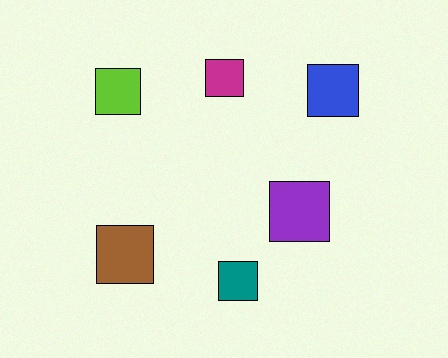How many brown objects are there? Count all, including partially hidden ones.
There is 1 brown object.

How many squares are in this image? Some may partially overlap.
There are 6 squares.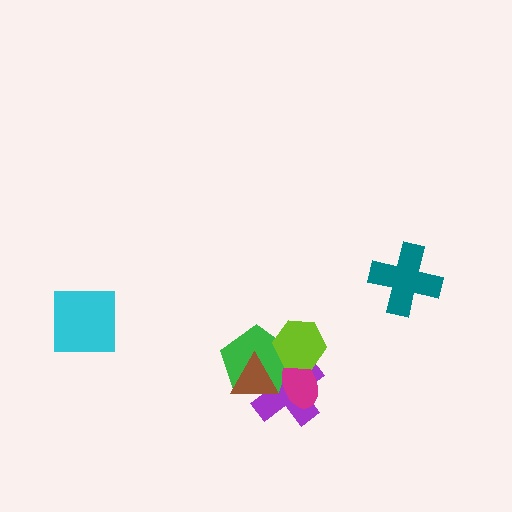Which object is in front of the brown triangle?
The magenta ellipse is in front of the brown triangle.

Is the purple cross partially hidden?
Yes, it is partially covered by another shape.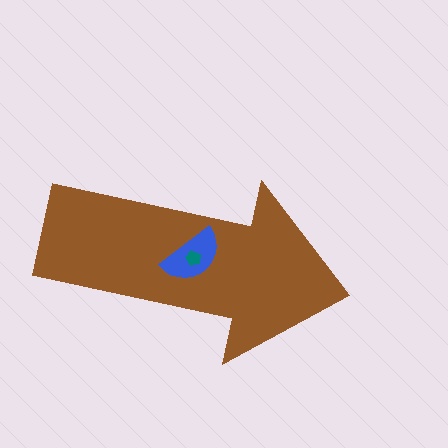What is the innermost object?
The teal pentagon.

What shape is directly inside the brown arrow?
The blue semicircle.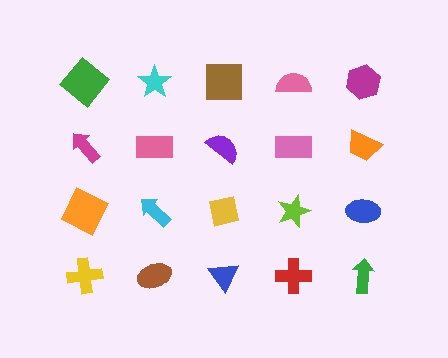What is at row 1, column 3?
A brown square.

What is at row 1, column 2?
A cyan star.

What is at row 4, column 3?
A blue triangle.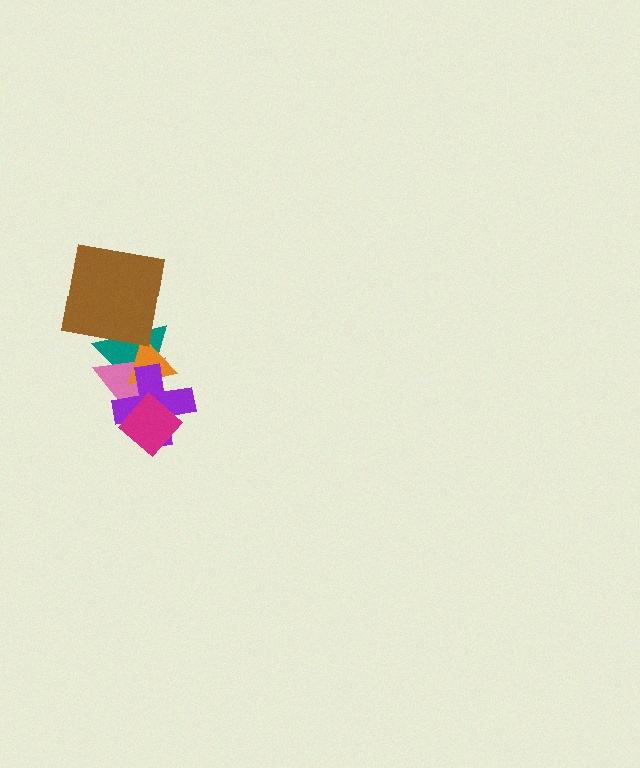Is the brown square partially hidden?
No, no other shape covers it.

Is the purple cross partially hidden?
Yes, it is partially covered by another shape.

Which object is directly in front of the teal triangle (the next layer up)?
The pink triangle is directly in front of the teal triangle.